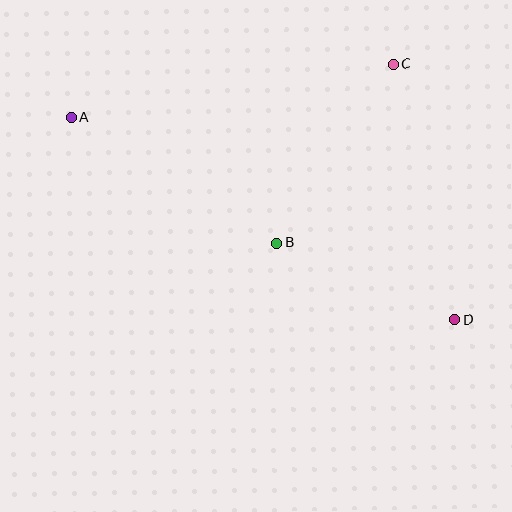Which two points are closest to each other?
Points B and D are closest to each other.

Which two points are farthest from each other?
Points A and D are farthest from each other.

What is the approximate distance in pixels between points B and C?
The distance between B and C is approximately 214 pixels.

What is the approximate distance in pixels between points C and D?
The distance between C and D is approximately 263 pixels.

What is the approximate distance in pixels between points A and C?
The distance between A and C is approximately 327 pixels.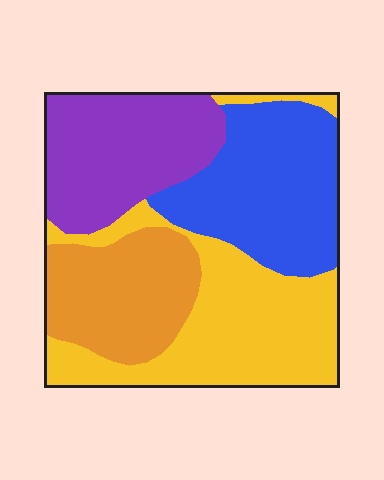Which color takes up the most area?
Yellow, at roughly 30%.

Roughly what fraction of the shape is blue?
Blue takes up about one quarter (1/4) of the shape.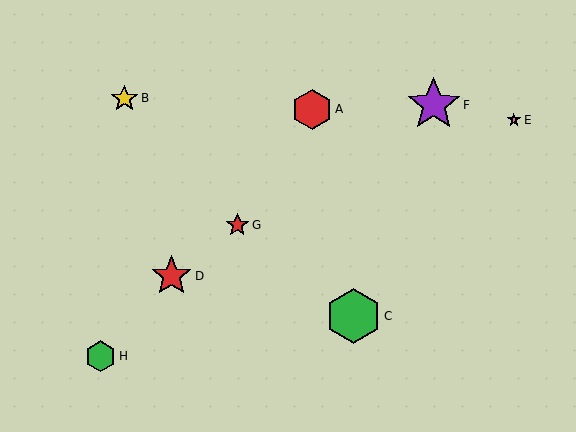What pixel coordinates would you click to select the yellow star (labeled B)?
Click at (124, 98) to select the yellow star B.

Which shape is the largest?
The green hexagon (labeled C) is the largest.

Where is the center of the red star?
The center of the red star is at (237, 225).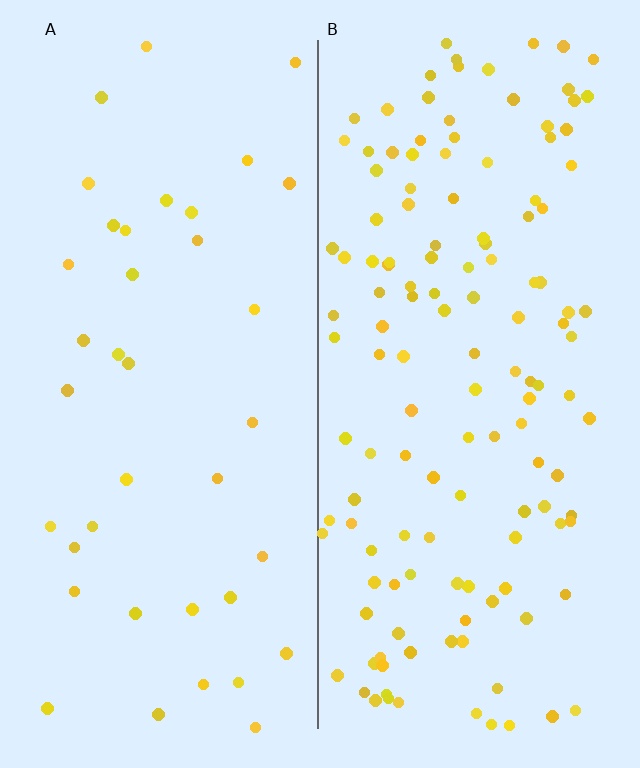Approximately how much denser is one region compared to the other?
Approximately 3.6× — region B over region A.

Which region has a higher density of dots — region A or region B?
B (the right).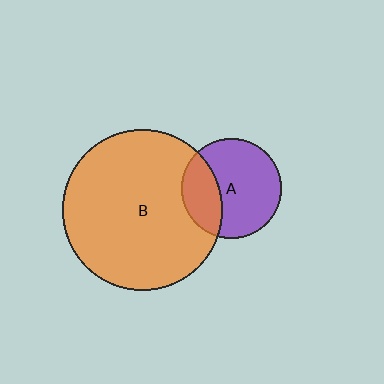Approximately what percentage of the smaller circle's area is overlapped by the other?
Approximately 30%.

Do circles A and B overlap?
Yes.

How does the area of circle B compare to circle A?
Approximately 2.6 times.